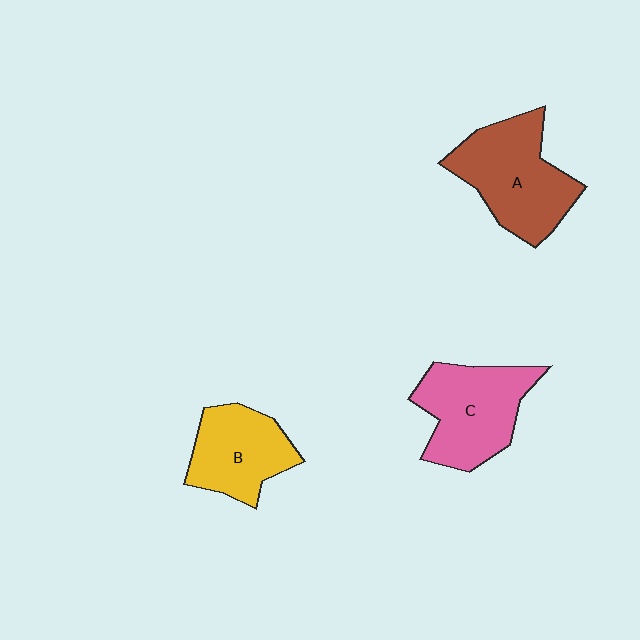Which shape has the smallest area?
Shape B (yellow).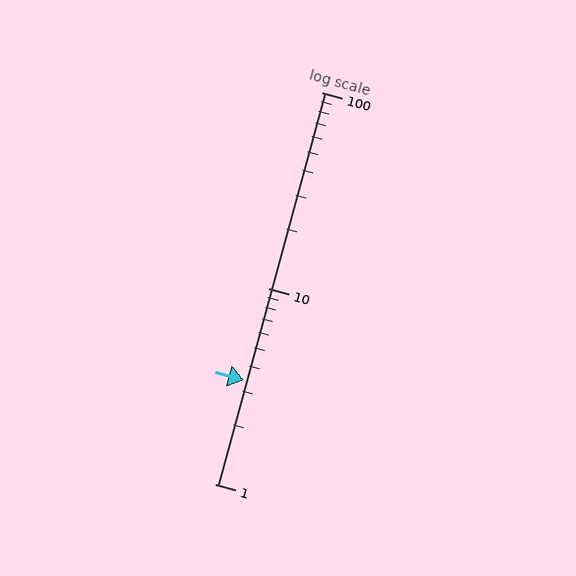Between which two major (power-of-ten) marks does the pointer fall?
The pointer is between 1 and 10.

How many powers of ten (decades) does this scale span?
The scale spans 2 decades, from 1 to 100.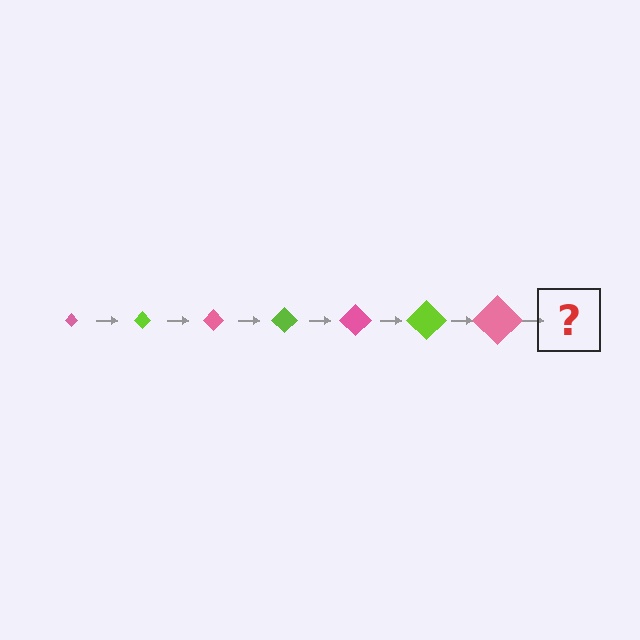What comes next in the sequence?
The next element should be a lime diamond, larger than the previous one.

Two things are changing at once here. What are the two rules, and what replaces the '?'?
The two rules are that the diamond grows larger each step and the color cycles through pink and lime. The '?' should be a lime diamond, larger than the previous one.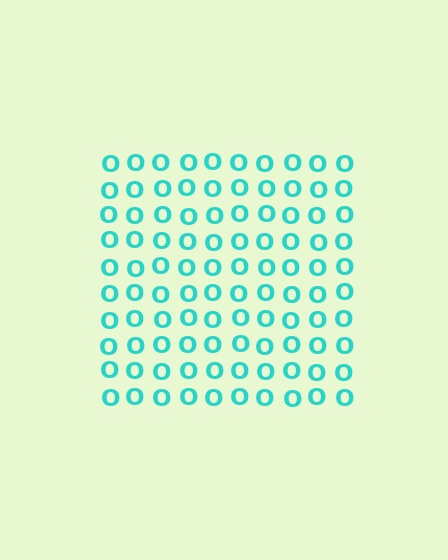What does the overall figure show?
The overall figure shows a square.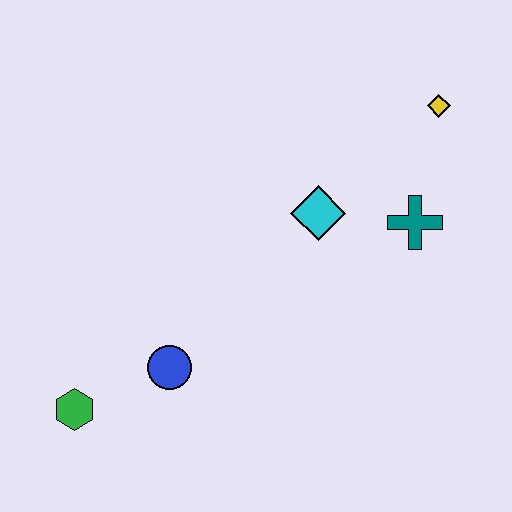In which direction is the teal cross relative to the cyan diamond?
The teal cross is to the right of the cyan diamond.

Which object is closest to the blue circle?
The green hexagon is closest to the blue circle.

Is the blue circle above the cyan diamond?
No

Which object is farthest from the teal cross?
The green hexagon is farthest from the teal cross.